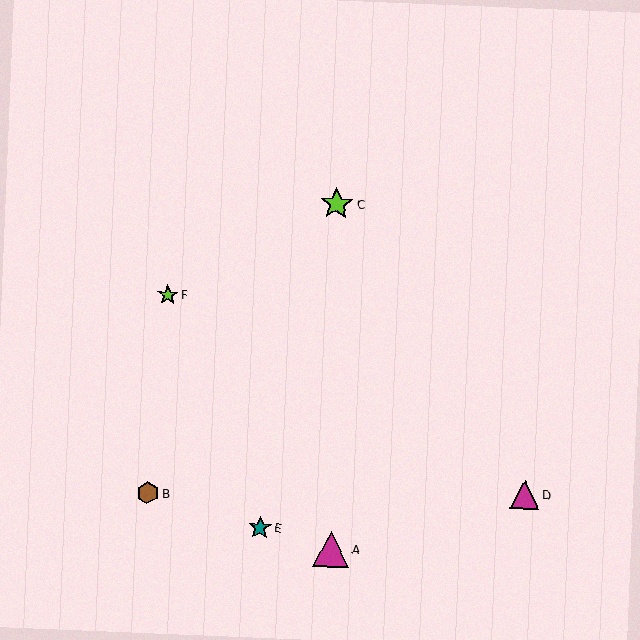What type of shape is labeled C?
Shape C is a lime star.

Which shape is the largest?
The magenta triangle (labeled A) is the largest.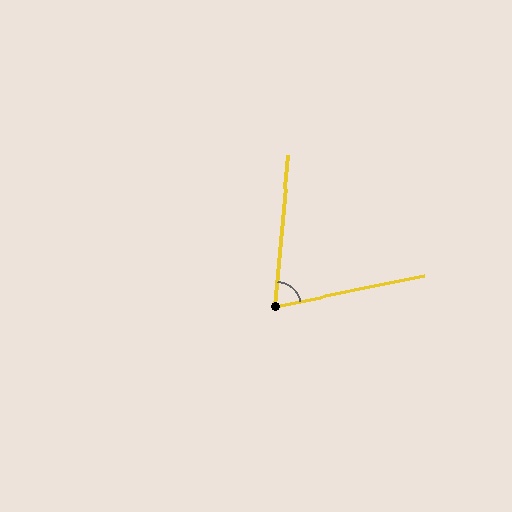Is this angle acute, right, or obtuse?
It is acute.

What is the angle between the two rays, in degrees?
Approximately 73 degrees.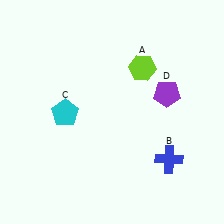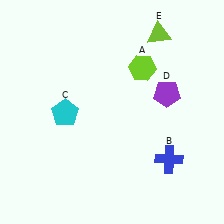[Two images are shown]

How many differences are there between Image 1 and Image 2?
There is 1 difference between the two images.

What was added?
A lime triangle (E) was added in Image 2.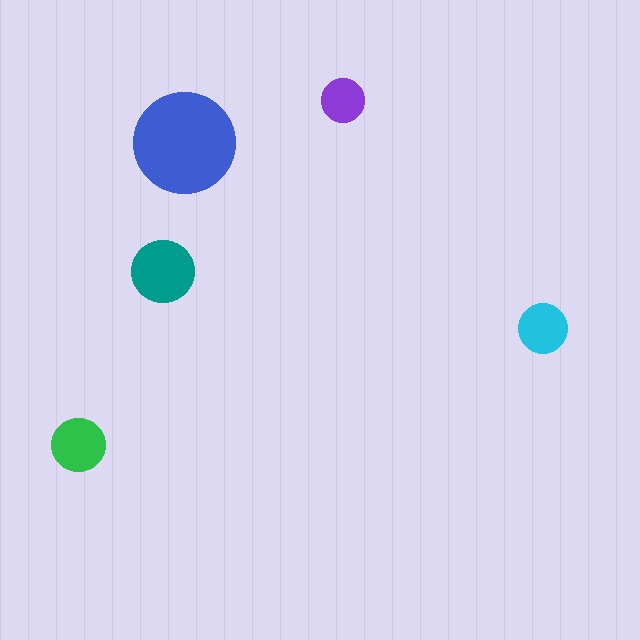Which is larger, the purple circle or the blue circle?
The blue one.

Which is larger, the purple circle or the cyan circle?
The cyan one.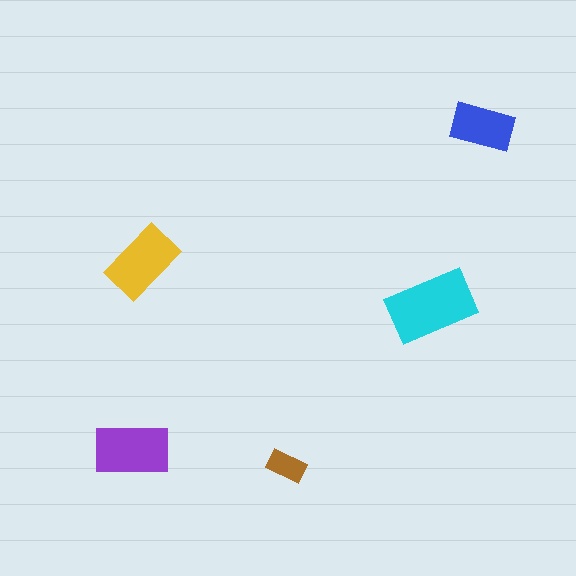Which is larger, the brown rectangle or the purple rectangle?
The purple one.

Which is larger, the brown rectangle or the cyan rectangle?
The cyan one.